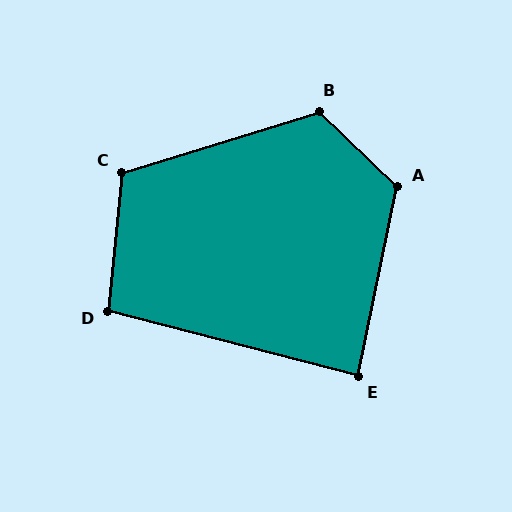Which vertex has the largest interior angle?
A, at approximately 122 degrees.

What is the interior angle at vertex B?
Approximately 119 degrees (obtuse).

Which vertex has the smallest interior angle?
E, at approximately 87 degrees.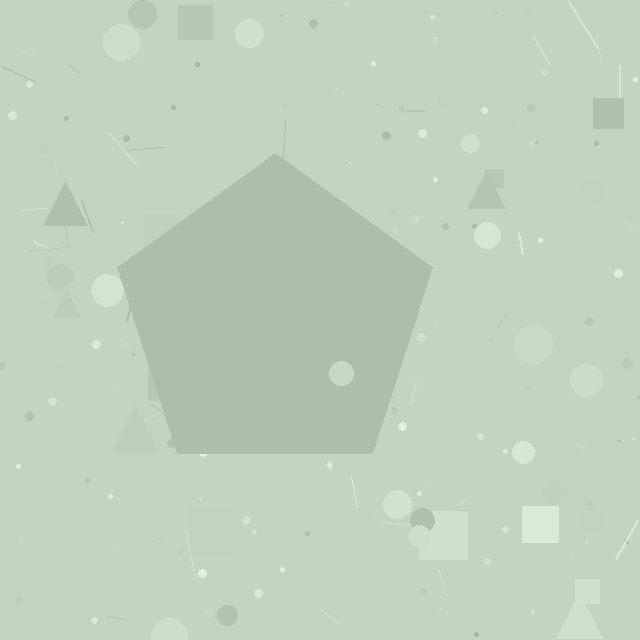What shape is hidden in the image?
A pentagon is hidden in the image.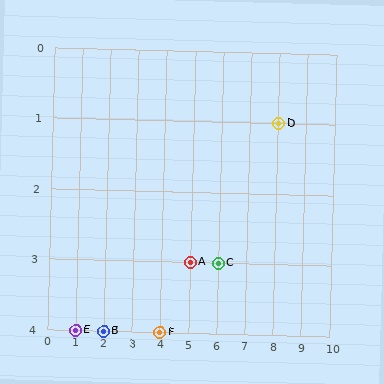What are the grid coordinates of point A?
Point A is at grid coordinates (5, 3).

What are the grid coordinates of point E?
Point E is at grid coordinates (1, 4).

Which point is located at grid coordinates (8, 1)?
Point D is at (8, 1).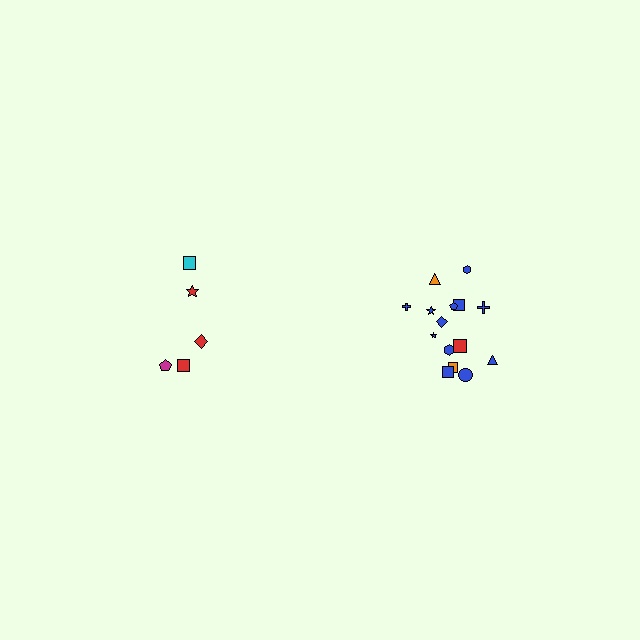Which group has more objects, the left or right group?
The right group.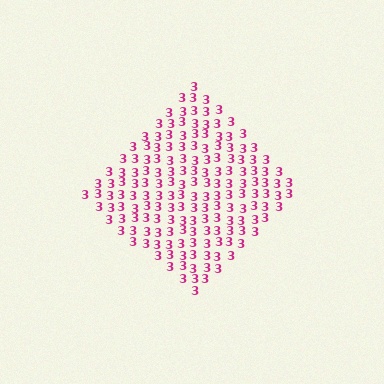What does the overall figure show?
The overall figure shows a diamond.